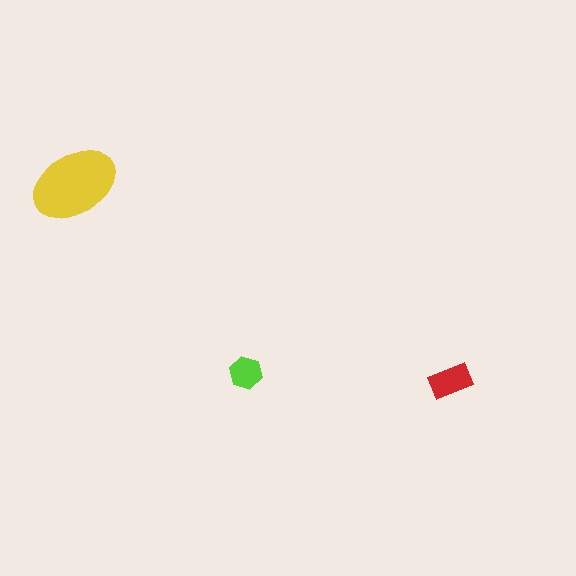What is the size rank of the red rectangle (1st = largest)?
2nd.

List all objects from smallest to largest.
The lime hexagon, the red rectangle, the yellow ellipse.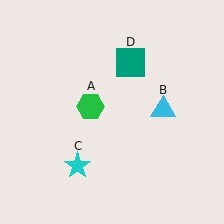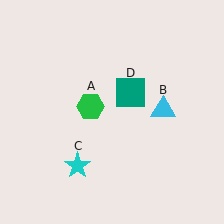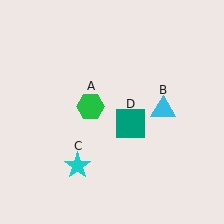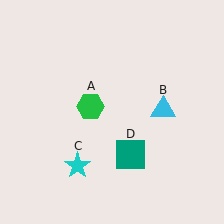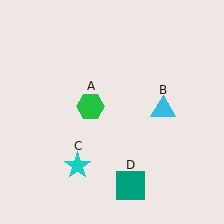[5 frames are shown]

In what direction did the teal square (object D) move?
The teal square (object D) moved down.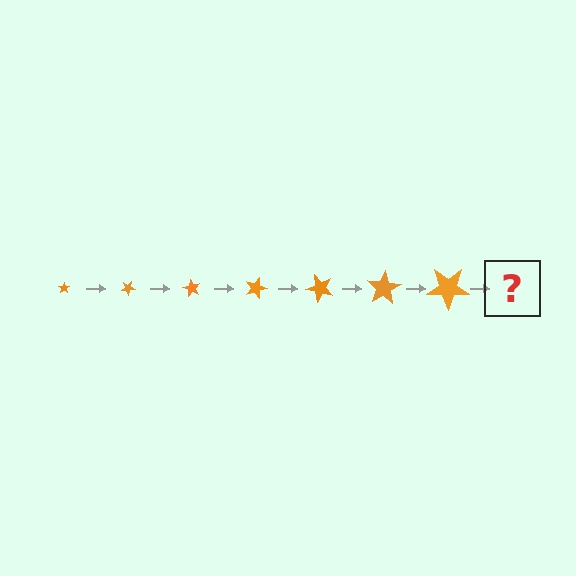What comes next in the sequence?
The next element should be a star, larger than the previous one and rotated 210 degrees from the start.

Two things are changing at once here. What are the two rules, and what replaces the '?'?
The two rules are that the star grows larger each step and it rotates 30 degrees each step. The '?' should be a star, larger than the previous one and rotated 210 degrees from the start.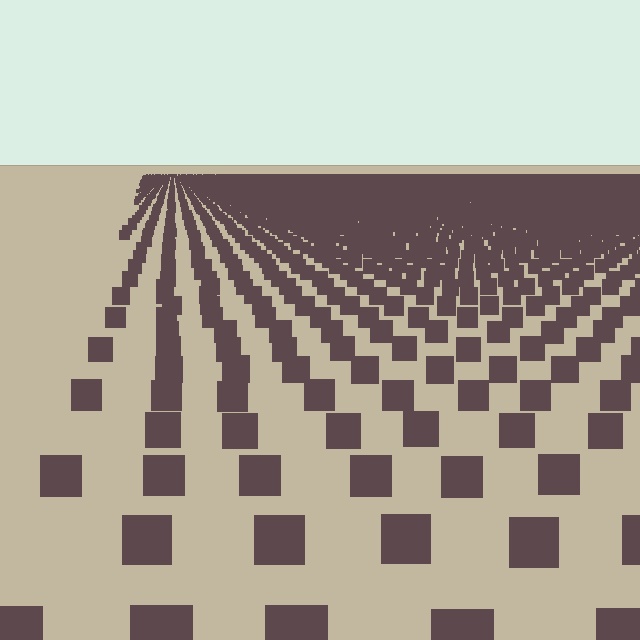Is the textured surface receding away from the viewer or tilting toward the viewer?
The surface is receding away from the viewer. Texture elements get smaller and denser toward the top.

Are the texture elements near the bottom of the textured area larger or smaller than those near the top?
Larger. Near the bottom, elements are closer to the viewer and appear at a bigger on-screen size.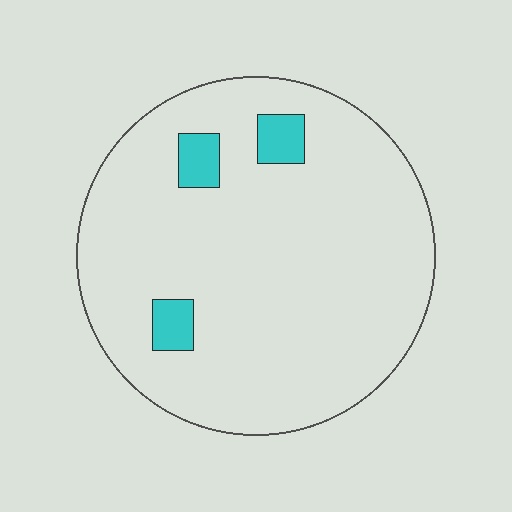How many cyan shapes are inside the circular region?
3.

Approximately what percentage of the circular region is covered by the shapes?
Approximately 5%.